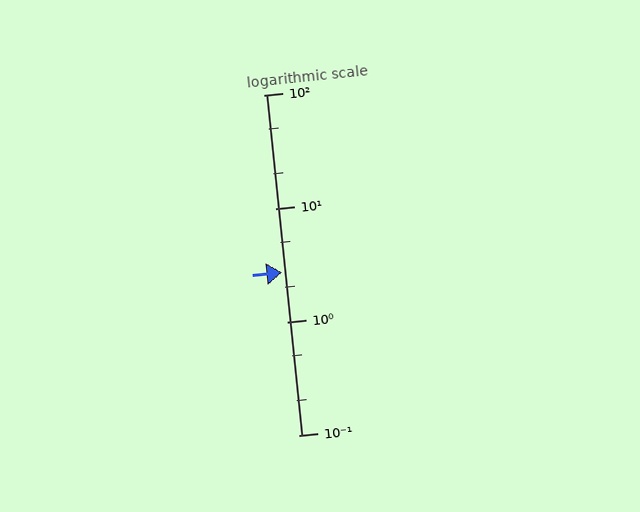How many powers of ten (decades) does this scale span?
The scale spans 3 decades, from 0.1 to 100.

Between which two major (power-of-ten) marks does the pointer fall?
The pointer is between 1 and 10.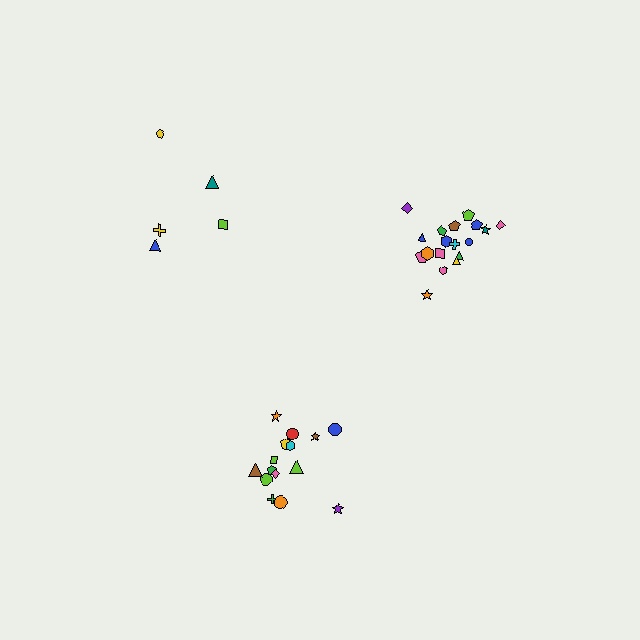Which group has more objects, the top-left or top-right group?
The top-right group.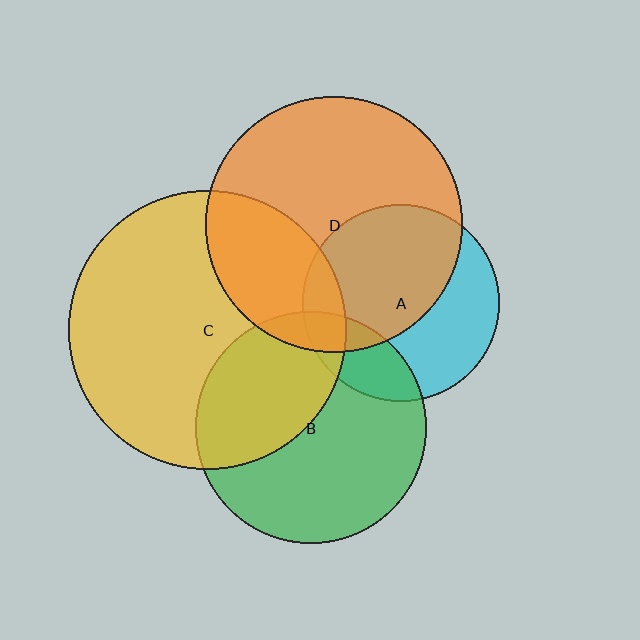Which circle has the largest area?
Circle C (yellow).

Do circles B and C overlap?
Yes.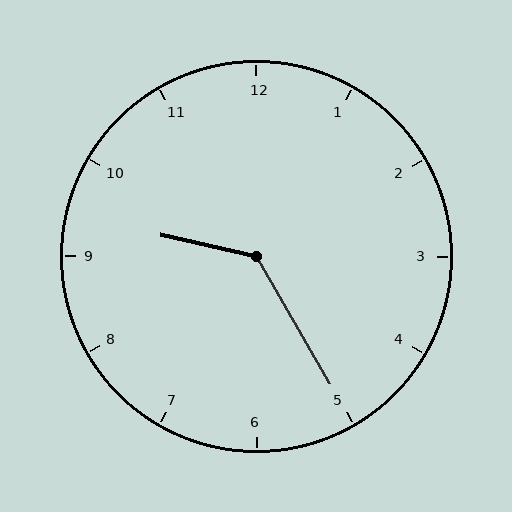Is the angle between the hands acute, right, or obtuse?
It is obtuse.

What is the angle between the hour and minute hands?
Approximately 132 degrees.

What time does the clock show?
9:25.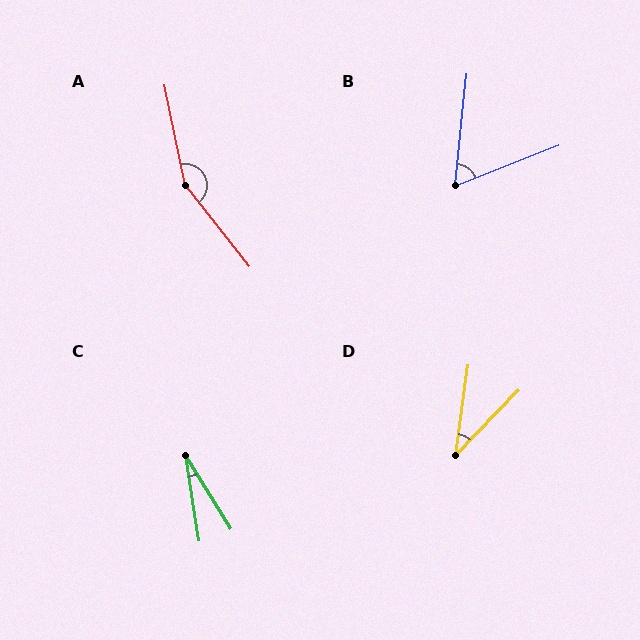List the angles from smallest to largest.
C (22°), D (37°), B (63°), A (153°).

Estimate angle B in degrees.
Approximately 63 degrees.